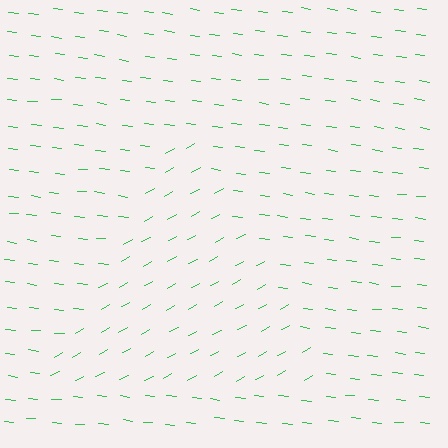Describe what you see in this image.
The image is filled with small green line segments. A triangle region in the image has lines oriented differently from the surrounding lines, creating a visible texture boundary.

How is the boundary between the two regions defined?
The boundary is defined purely by a change in line orientation (approximately 36 degrees difference). All lines are the same color and thickness.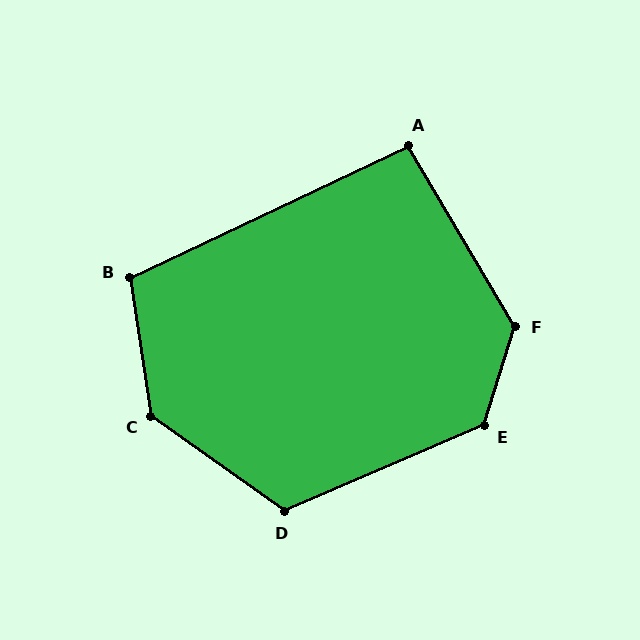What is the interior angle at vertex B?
Approximately 107 degrees (obtuse).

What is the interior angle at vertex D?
Approximately 121 degrees (obtuse).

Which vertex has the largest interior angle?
C, at approximately 134 degrees.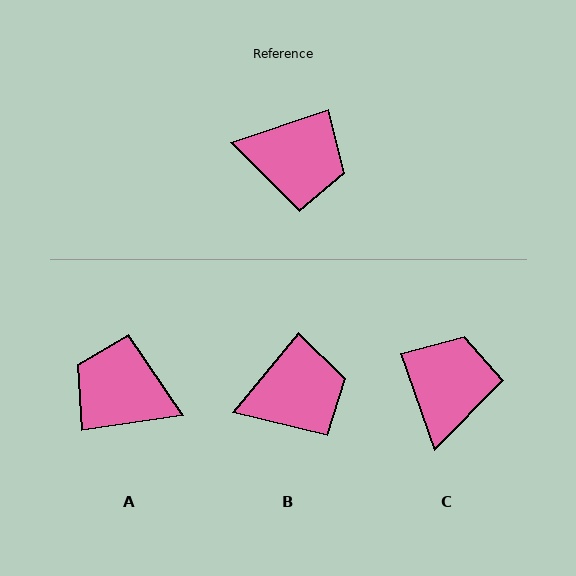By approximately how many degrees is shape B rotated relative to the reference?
Approximately 32 degrees counter-clockwise.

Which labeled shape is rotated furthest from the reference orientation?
A, about 170 degrees away.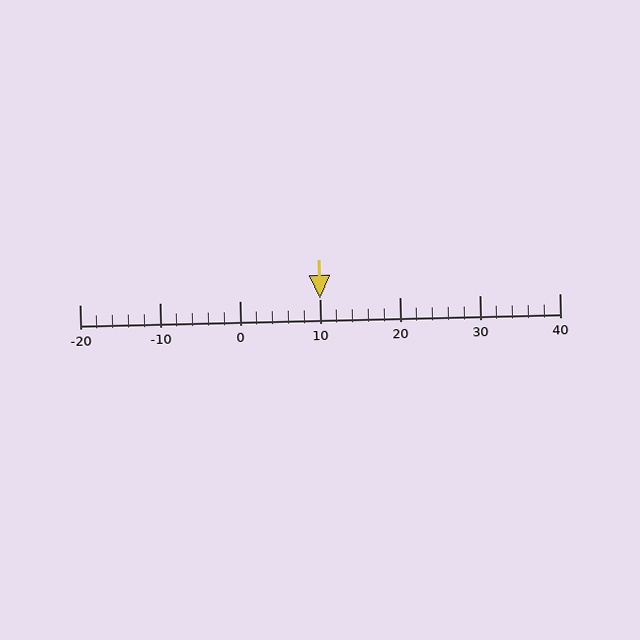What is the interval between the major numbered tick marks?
The major tick marks are spaced 10 units apart.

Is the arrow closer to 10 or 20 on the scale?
The arrow is closer to 10.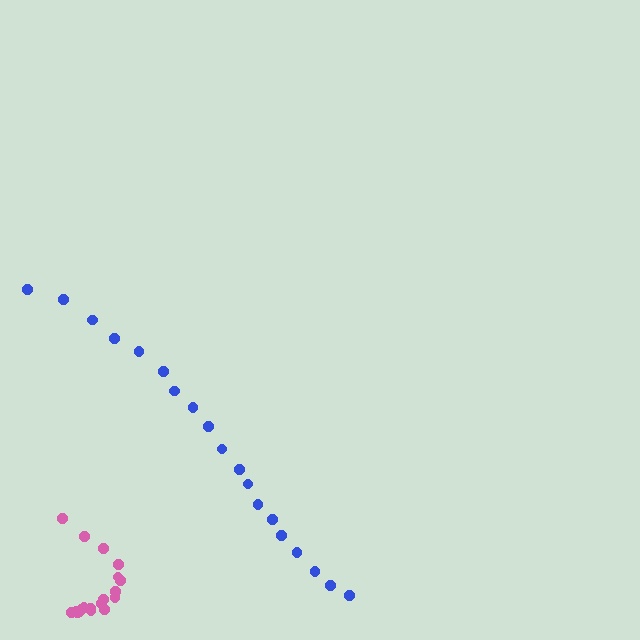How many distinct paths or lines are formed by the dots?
There are 2 distinct paths.